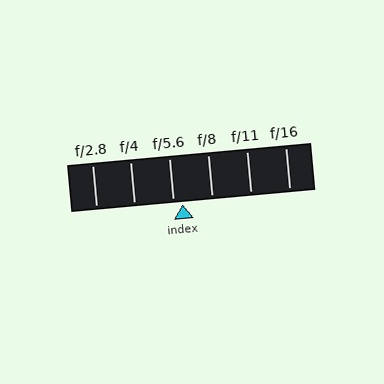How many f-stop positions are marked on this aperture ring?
There are 6 f-stop positions marked.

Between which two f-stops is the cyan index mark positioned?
The index mark is between f/5.6 and f/8.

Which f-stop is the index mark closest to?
The index mark is closest to f/5.6.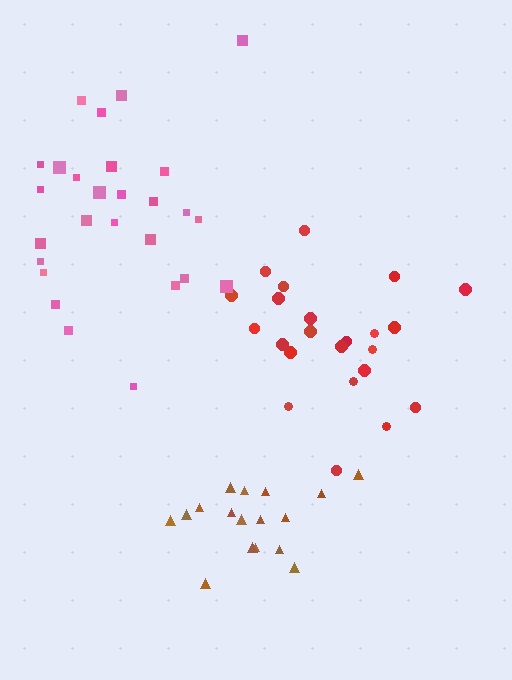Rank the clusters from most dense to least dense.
brown, pink, red.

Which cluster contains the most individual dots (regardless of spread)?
Pink (27).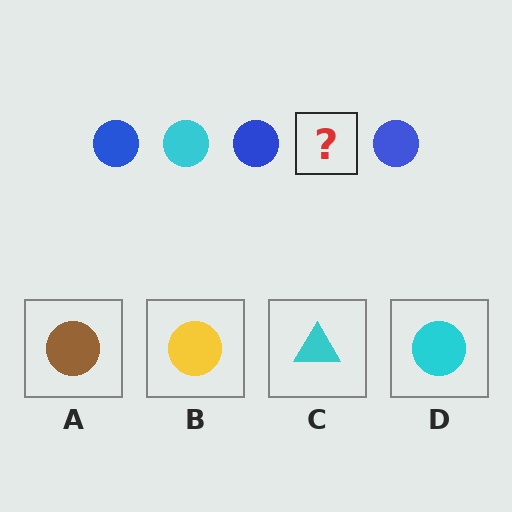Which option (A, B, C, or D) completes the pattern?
D.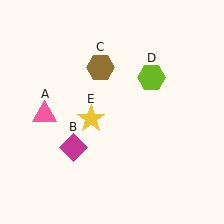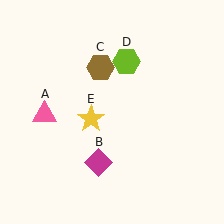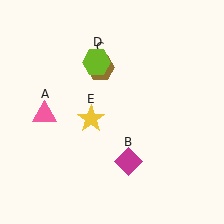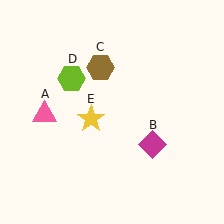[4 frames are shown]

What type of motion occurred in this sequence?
The magenta diamond (object B), lime hexagon (object D) rotated counterclockwise around the center of the scene.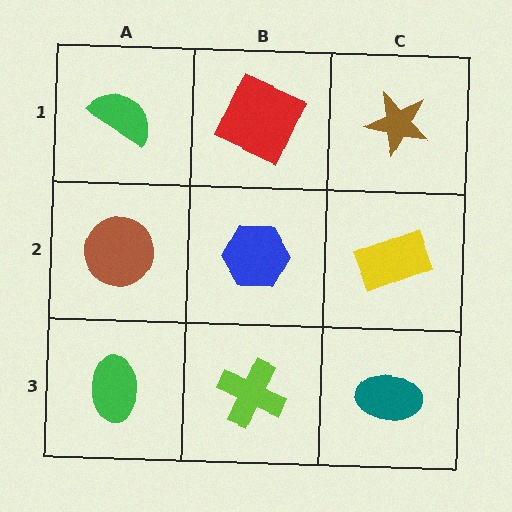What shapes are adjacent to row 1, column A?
A brown circle (row 2, column A), a red square (row 1, column B).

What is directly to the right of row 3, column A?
A lime cross.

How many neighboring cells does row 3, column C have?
2.